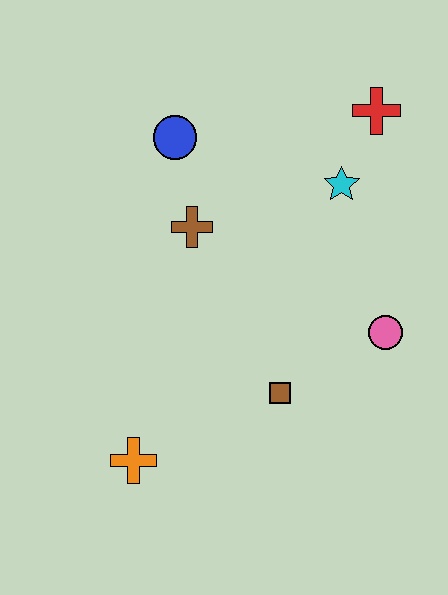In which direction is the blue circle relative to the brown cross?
The blue circle is above the brown cross.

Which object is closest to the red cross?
The cyan star is closest to the red cross.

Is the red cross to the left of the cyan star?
No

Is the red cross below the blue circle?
No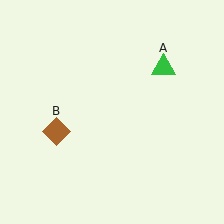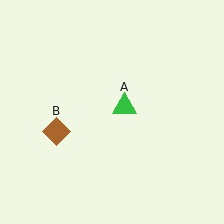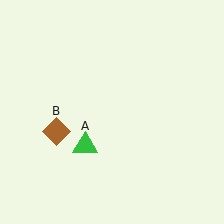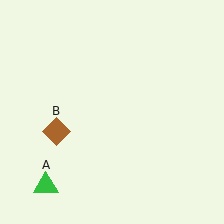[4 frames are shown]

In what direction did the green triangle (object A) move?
The green triangle (object A) moved down and to the left.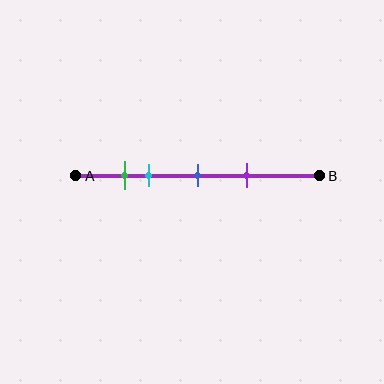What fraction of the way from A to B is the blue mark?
The blue mark is approximately 50% (0.5) of the way from A to B.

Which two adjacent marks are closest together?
The green and cyan marks are the closest adjacent pair.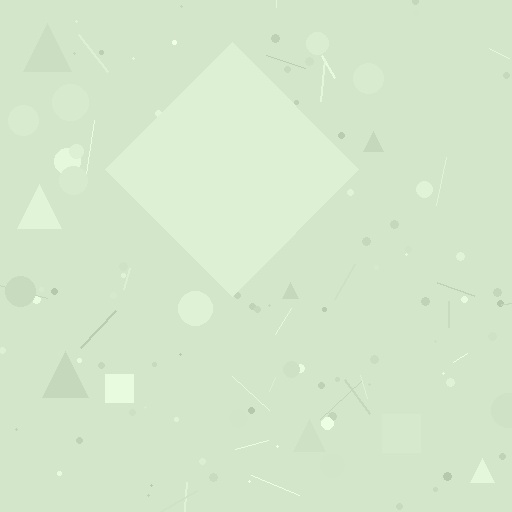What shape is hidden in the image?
A diamond is hidden in the image.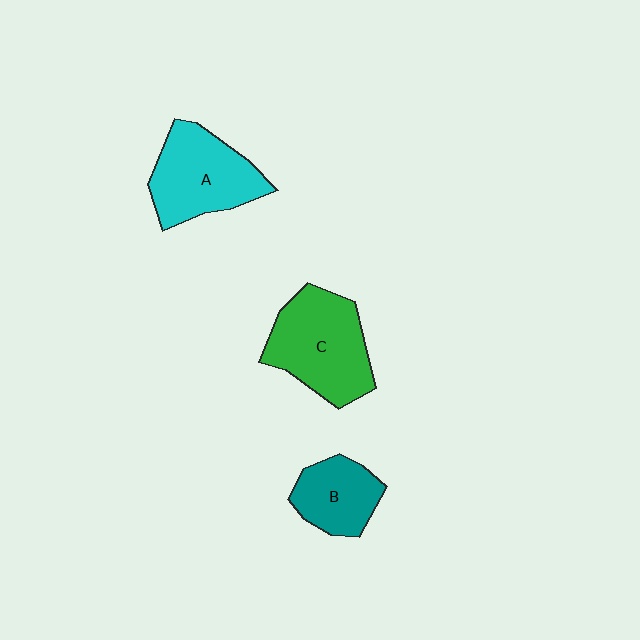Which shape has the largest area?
Shape C (green).